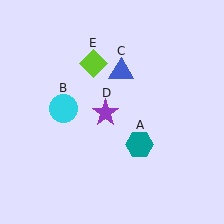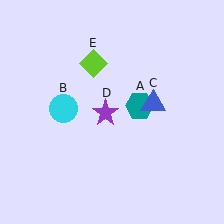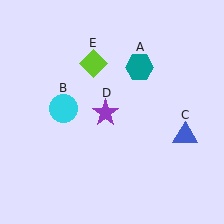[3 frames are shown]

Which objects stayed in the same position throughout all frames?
Cyan circle (object B) and purple star (object D) and lime diamond (object E) remained stationary.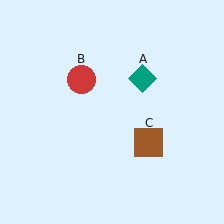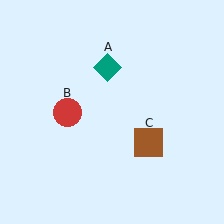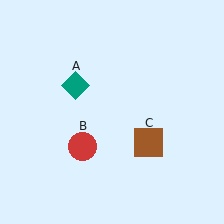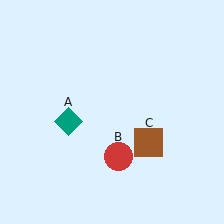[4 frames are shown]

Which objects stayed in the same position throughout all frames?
Brown square (object C) remained stationary.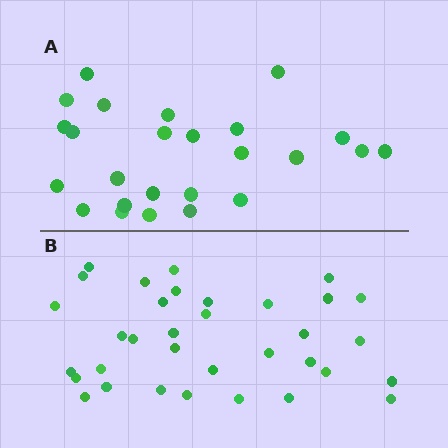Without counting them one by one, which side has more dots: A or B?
Region B (the bottom region) has more dots.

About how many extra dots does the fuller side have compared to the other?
Region B has roughly 8 or so more dots than region A.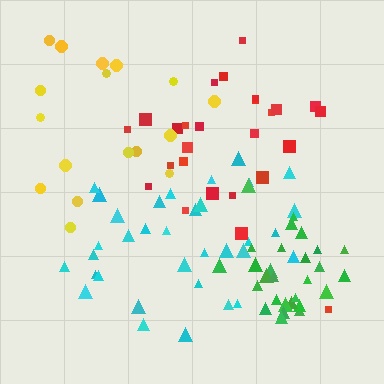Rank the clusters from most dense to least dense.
green, cyan, red, yellow.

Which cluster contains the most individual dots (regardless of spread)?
Cyan (34).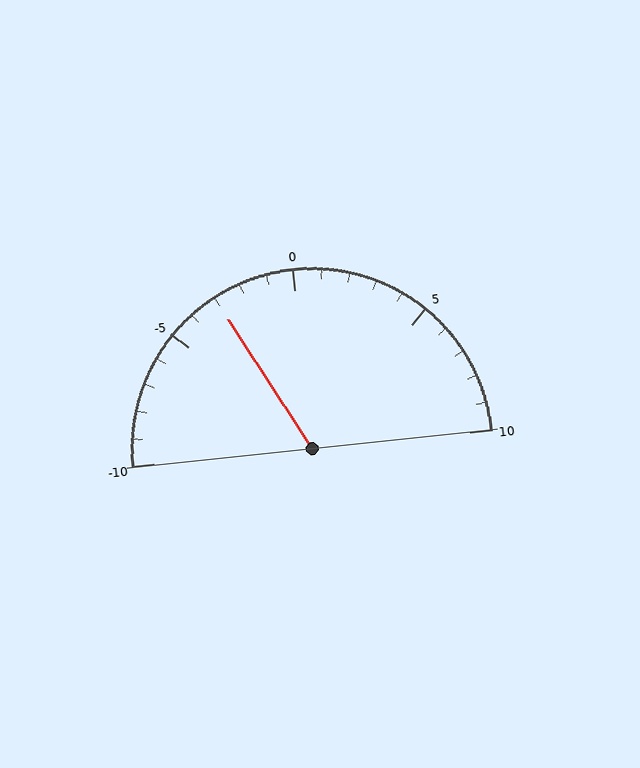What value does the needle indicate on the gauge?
The needle indicates approximately -3.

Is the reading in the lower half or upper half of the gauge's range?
The reading is in the lower half of the range (-10 to 10).